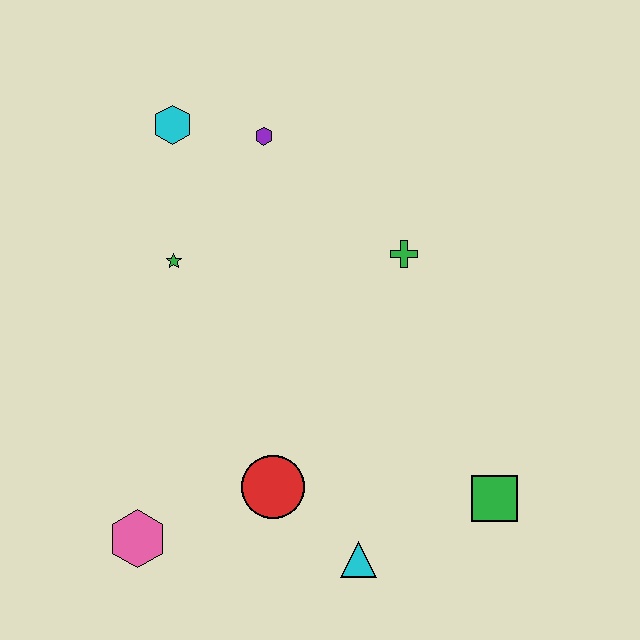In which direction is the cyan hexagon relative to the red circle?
The cyan hexagon is above the red circle.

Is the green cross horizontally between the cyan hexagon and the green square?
Yes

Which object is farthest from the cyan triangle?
The cyan hexagon is farthest from the cyan triangle.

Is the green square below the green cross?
Yes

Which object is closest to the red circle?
The cyan triangle is closest to the red circle.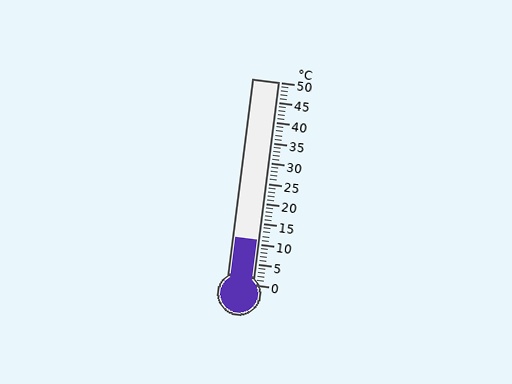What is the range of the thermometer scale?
The thermometer scale ranges from 0°C to 50°C.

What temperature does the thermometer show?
The thermometer shows approximately 11°C.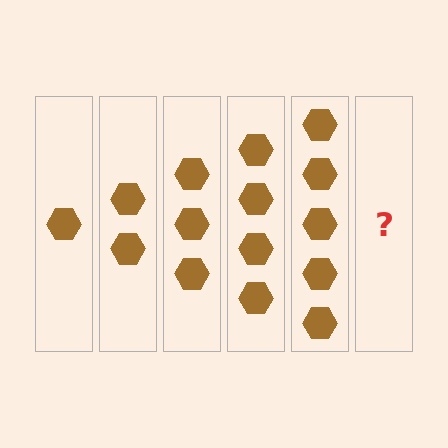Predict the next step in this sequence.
The next step is 6 hexagons.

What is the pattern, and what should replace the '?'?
The pattern is that each step adds one more hexagon. The '?' should be 6 hexagons.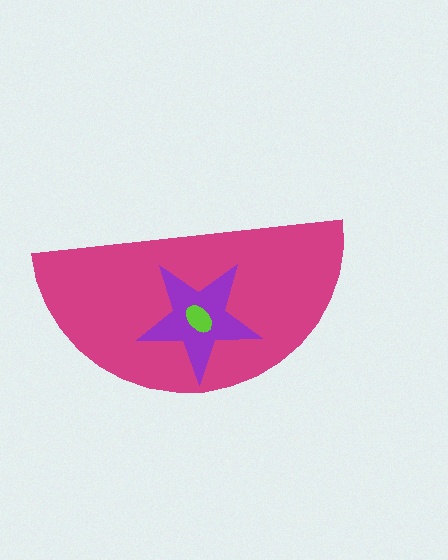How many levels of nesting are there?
3.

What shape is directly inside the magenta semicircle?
The purple star.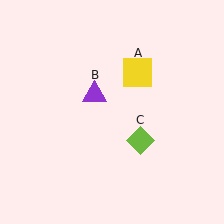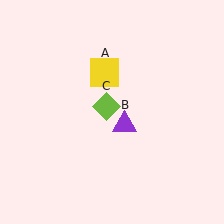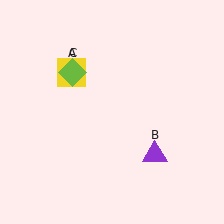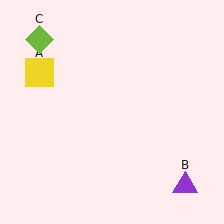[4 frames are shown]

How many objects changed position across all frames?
3 objects changed position: yellow square (object A), purple triangle (object B), lime diamond (object C).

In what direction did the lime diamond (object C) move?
The lime diamond (object C) moved up and to the left.